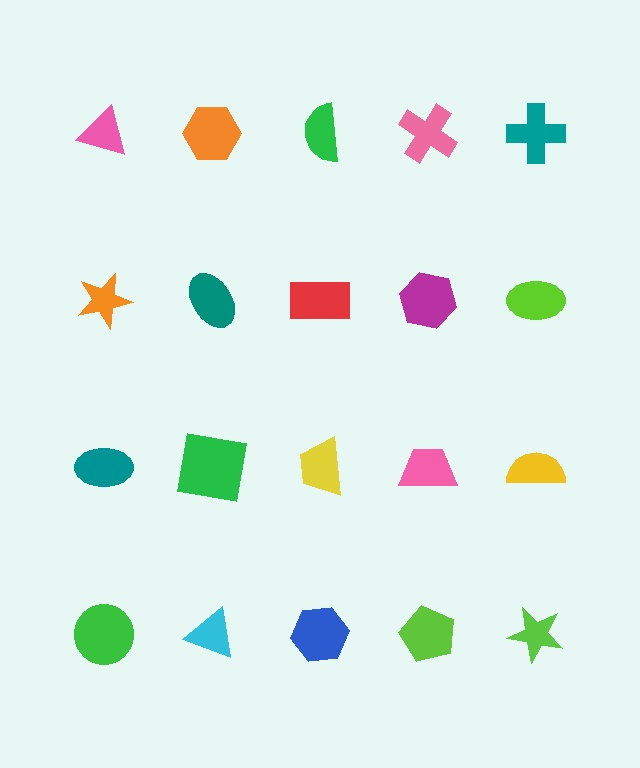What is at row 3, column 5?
A yellow semicircle.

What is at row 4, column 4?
A lime pentagon.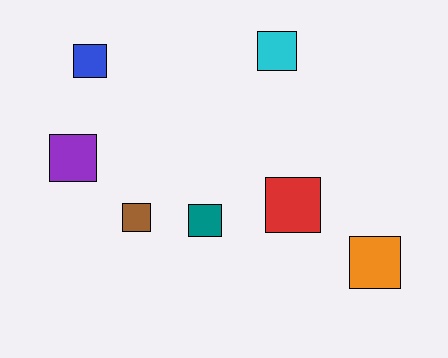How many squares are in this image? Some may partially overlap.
There are 7 squares.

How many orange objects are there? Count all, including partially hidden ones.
There is 1 orange object.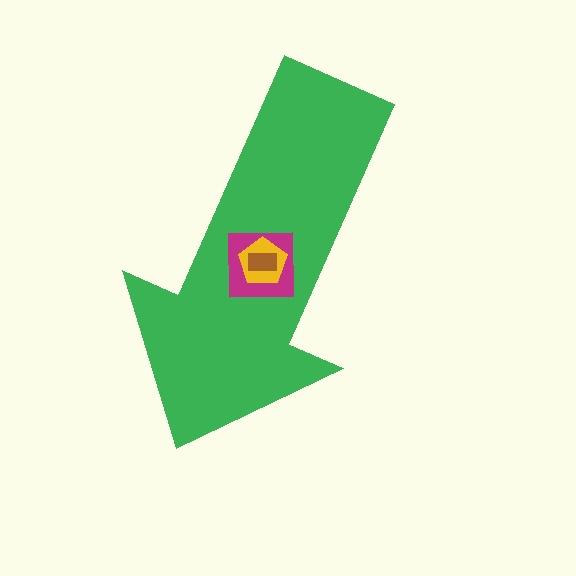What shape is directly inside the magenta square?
The yellow pentagon.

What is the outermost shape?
The green arrow.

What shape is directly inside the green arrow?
The magenta square.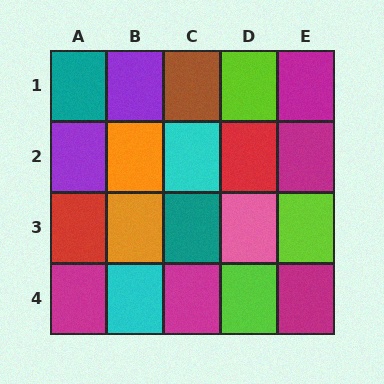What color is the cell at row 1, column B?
Purple.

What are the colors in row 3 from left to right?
Red, orange, teal, pink, lime.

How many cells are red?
2 cells are red.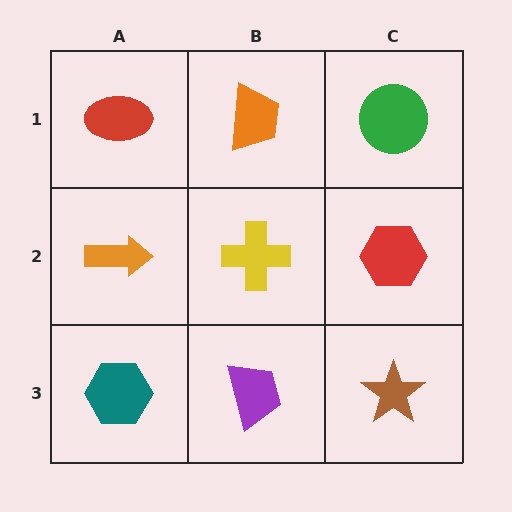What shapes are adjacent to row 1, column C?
A red hexagon (row 2, column C), an orange trapezoid (row 1, column B).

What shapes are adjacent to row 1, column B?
A yellow cross (row 2, column B), a red ellipse (row 1, column A), a green circle (row 1, column C).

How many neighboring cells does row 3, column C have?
2.